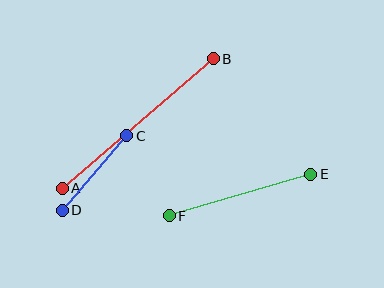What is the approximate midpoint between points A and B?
The midpoint is at approximately (138, 124) pixels.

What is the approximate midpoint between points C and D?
The midpoint is at approximately (95, 173) pixels.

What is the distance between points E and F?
The distance is approximately 147 pixels.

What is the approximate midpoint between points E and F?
The midpoint is at approximately (240, 195) pixels.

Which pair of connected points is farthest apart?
Points A and B are farthest apart.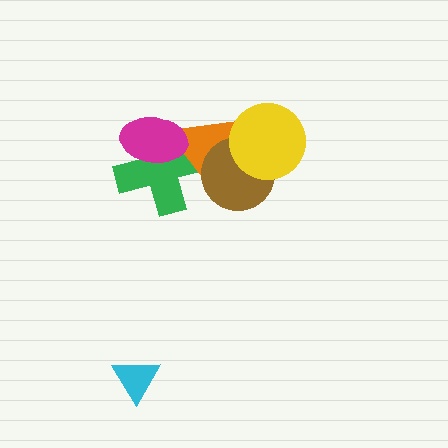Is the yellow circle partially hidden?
No, no other shape covers it.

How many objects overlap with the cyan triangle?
0 objects overlap with the cyan triangle.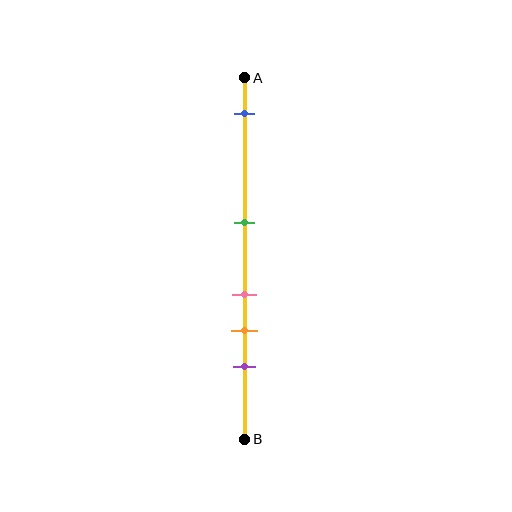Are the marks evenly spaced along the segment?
No, the marks are not evenly spaced.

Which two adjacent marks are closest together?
The pink and orange marks are the closest adjacent pair.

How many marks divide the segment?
There are 5 marks dividing the segment.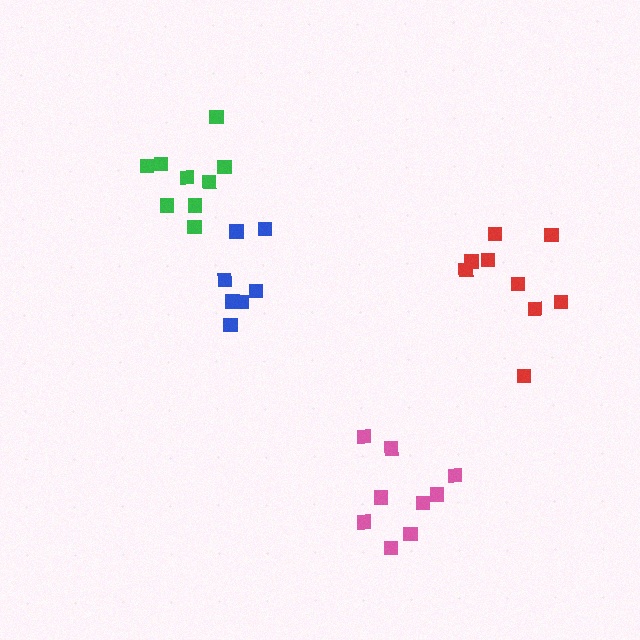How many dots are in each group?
Group 1: 9 dots, Group 2: 9 dots, Group 3: 7 dots, Group 4: 9 dots (34 total).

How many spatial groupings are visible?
There are 4 spatial groupings.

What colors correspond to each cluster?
The clusters are colored: pink, green, blue, red.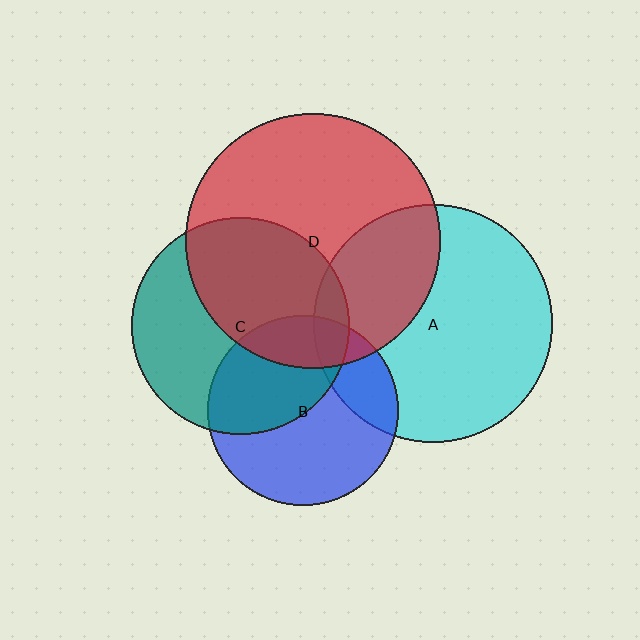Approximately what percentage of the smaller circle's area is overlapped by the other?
Approximately 10%.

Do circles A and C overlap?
Yes.